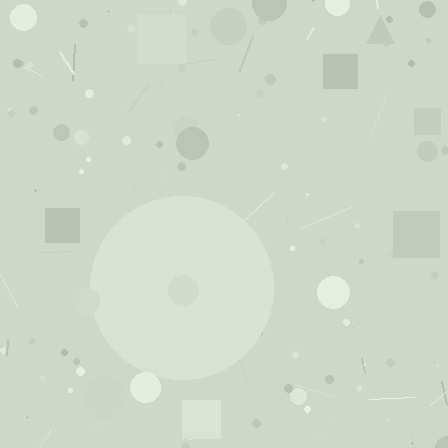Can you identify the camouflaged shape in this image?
The camouflaged shape is a circle.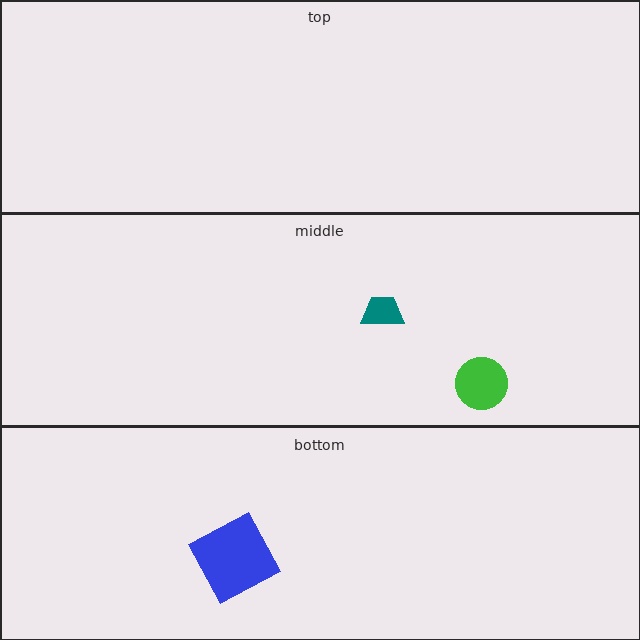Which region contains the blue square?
The bottom region.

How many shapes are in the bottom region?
1.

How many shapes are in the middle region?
2.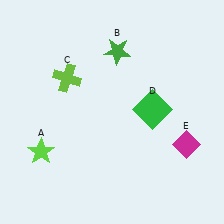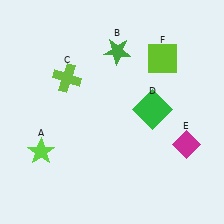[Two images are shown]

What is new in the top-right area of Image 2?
A lime square (F) was added in the top-right area of Image 2.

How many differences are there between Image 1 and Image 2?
There is 1 difference between the two images.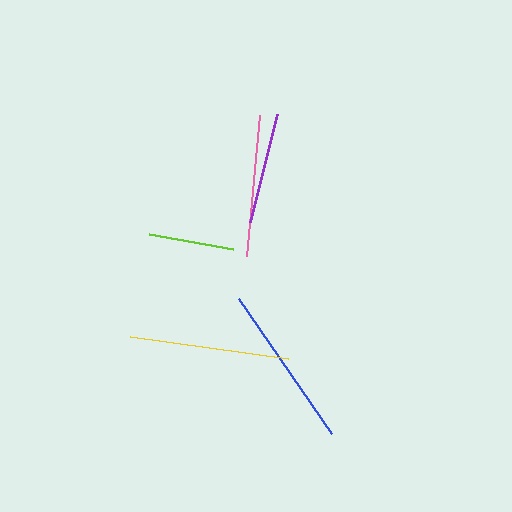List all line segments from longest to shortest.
From longest to shortest: blue, yellow, pink, purple, lime.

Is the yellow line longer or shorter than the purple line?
The yellow line is longer than the purple line.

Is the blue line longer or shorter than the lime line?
The blue line is longer than the lime line.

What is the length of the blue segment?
The blue segment is approximately 164 pixels long.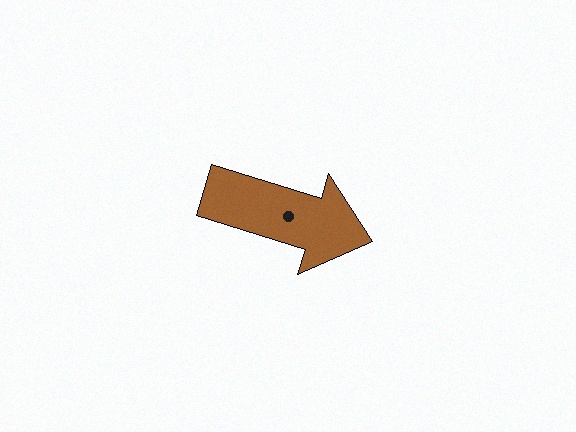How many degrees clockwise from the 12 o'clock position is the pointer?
Approximately 107 degrees.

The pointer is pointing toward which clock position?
Roughly 4 o'clock.